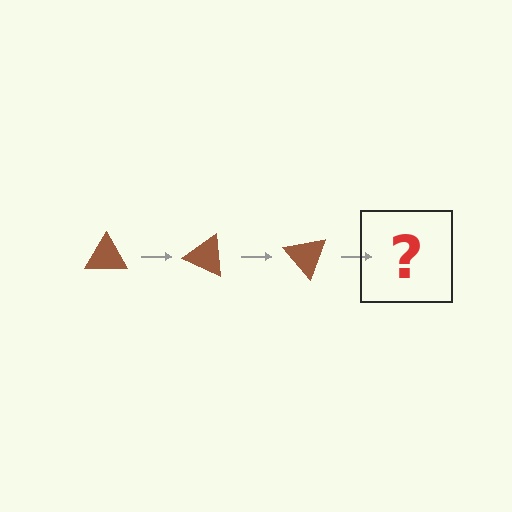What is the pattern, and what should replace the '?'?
The pattern is that the triangle rotates 25 degrees each step. The '?' should be a brown triangle rotated 75 degrees.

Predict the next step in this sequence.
The next step is a brown triangle rotated 75 degrees.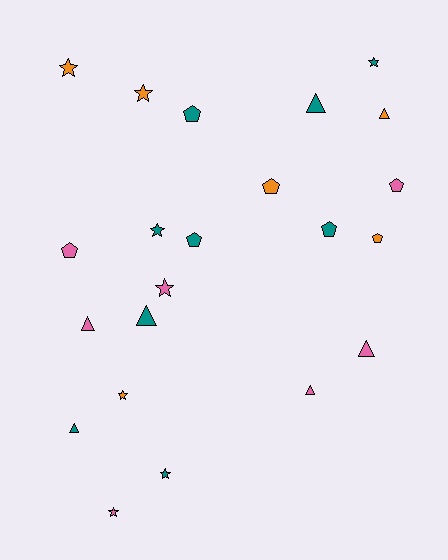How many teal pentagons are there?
There are 3 teal pentagons.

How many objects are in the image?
There are 22 objects.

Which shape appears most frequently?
Star, with 8 objects.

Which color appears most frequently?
Teal, with 9 objects.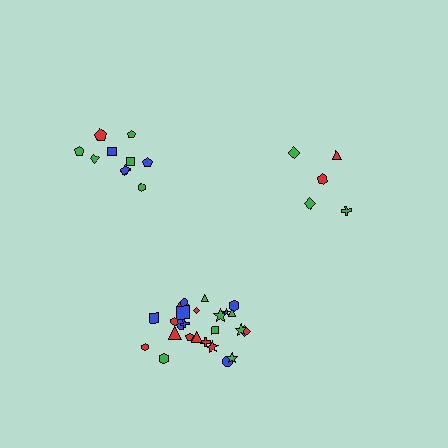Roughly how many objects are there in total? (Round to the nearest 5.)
Roughly 40 objects in total.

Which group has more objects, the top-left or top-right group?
The top-left group.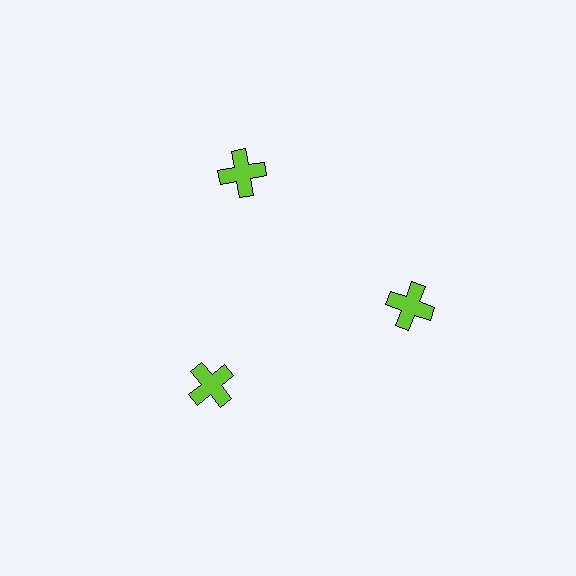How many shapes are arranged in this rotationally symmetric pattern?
There are 3 shapes, arranged in 3 groups of 1.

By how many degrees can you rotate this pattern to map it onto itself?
The pattern maps onto itself every 120 degrees of rotation.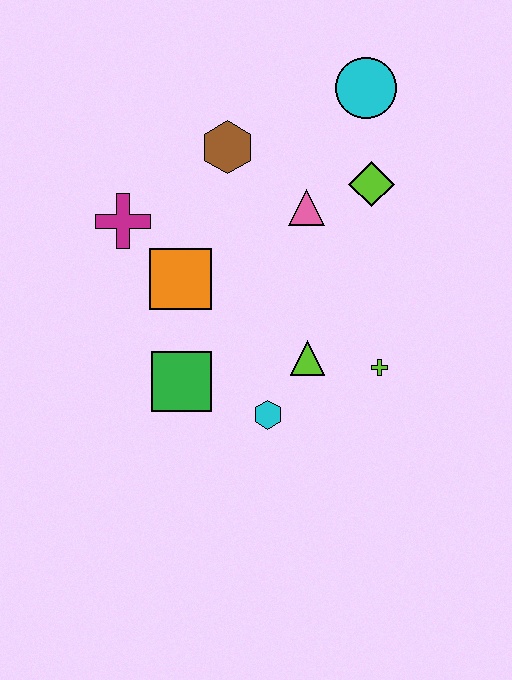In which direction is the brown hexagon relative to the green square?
The brown hexagon is above the green square.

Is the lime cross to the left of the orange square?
No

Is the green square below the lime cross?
Yes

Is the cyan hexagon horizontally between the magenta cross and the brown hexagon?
No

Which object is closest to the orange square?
The magenta cross is closest to the orange square.